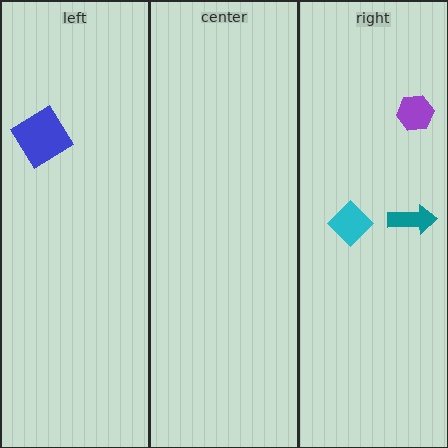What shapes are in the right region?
The purple hexagon, the teal arrow, the cyan diamond.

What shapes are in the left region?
The blue diamond.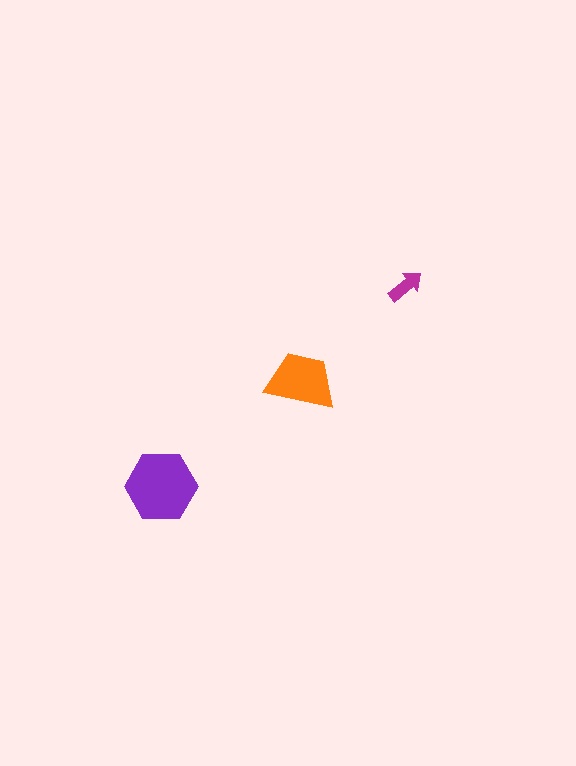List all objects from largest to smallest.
The purple hexagon, the orange trapezoid, the magenta arrow.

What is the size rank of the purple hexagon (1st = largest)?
1st.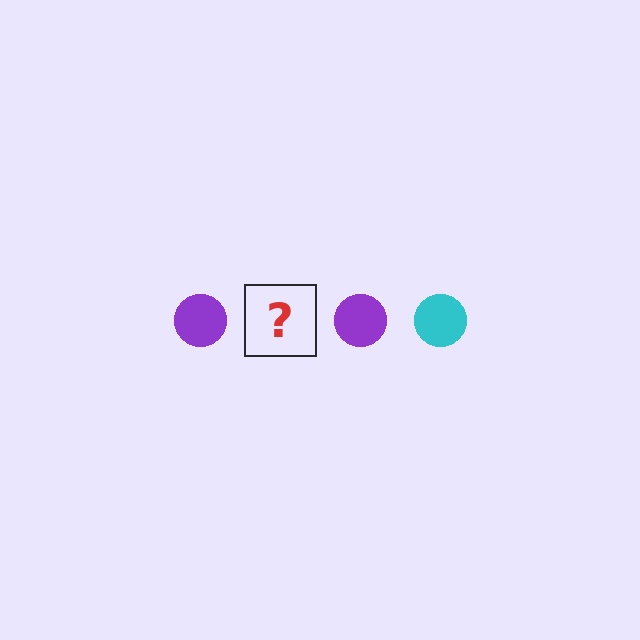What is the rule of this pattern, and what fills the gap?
The rule is that the pattern cycles through purple, cyan circles. The gap should be filled with a cyan circle.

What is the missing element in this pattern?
The missing element is a cyan circle.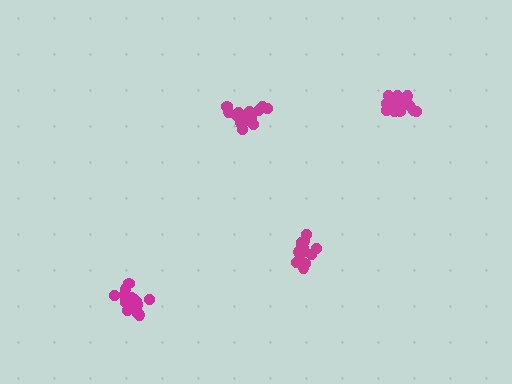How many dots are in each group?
Group 1: 15 dots, Group 2: 18 dots, Group 3: 16 dots, Group 4: 18 dots (67 total).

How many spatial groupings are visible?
There are 4 spatial groupings.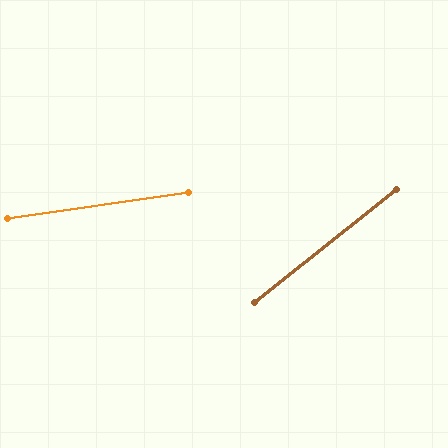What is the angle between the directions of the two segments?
Approximately 30 degrees.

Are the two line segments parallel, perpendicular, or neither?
Neither parallel nor perpendicular — they differ by about 30°.